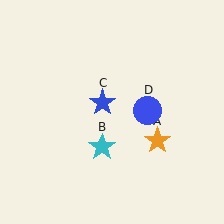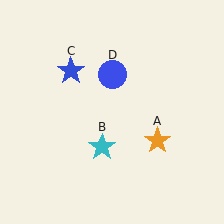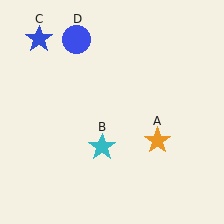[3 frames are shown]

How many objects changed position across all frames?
2 objects changed position: blue star (object C), blue circle (object D).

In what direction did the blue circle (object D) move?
The blue circle (object D) moved up and to the left.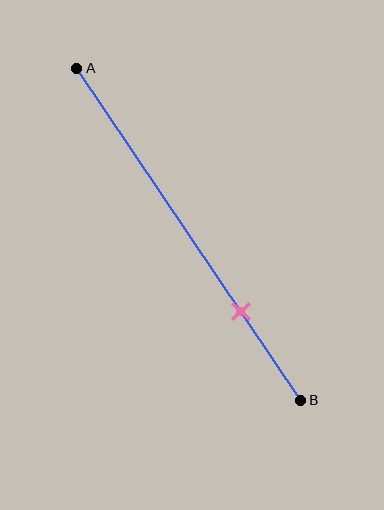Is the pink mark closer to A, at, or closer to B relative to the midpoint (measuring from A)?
The pink mark is closer to point B than the midpoint of segment AB.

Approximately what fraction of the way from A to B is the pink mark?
The pink mark is approximately 75% of the way from A to B.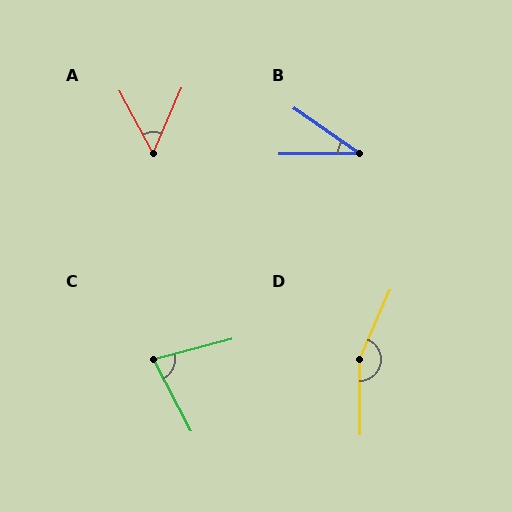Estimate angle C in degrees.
Approximately 77 degrees.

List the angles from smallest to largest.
B (35°), A (52°), C (77°), D (156°).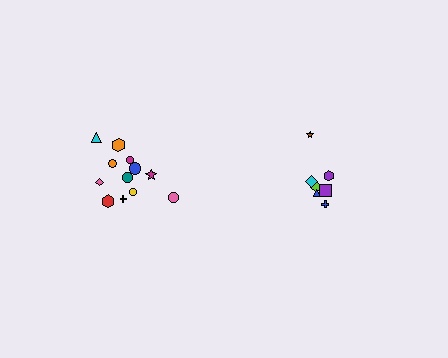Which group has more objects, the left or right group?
The left group.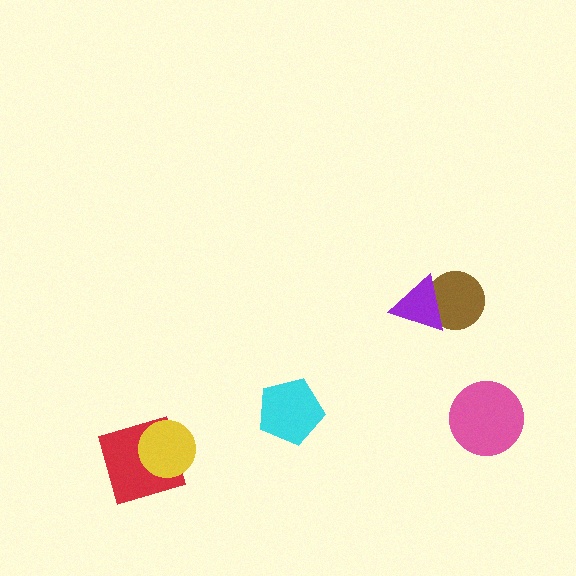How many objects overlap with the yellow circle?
1 object overlaps with the yellow circle.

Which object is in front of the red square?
The yellow circle is in front of the red square.